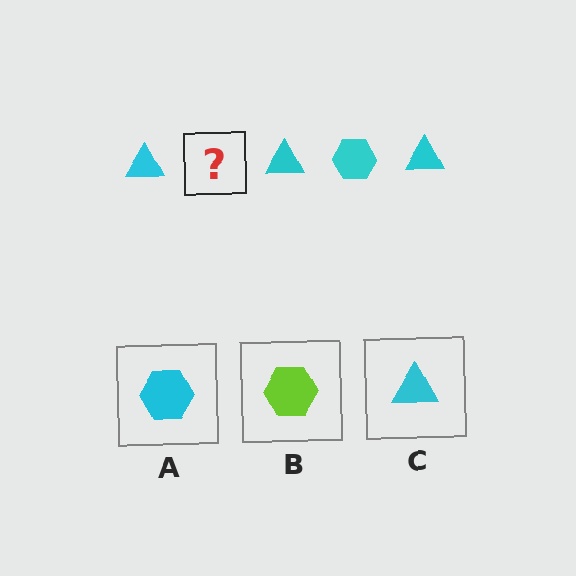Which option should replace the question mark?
Option A.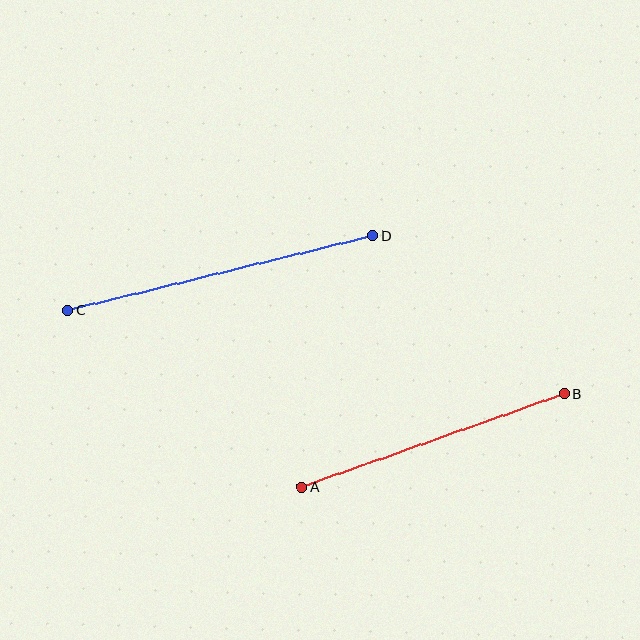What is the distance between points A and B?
The distance is approximately 279 pixels.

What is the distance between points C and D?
The distance is approximately 314 pixels.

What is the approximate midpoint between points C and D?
The midpoint is at approximately (220, 273) pixels.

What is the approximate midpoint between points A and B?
The midpoint is at approximately (433, 440) pixels.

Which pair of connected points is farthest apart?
Points C and D are farthest apart.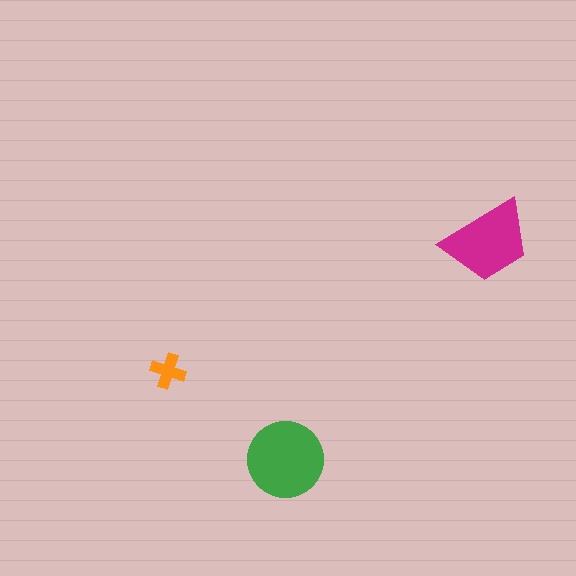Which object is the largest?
The green circle.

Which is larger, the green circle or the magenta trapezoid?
The green circle.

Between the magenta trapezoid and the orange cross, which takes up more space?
The magenta trapezoid.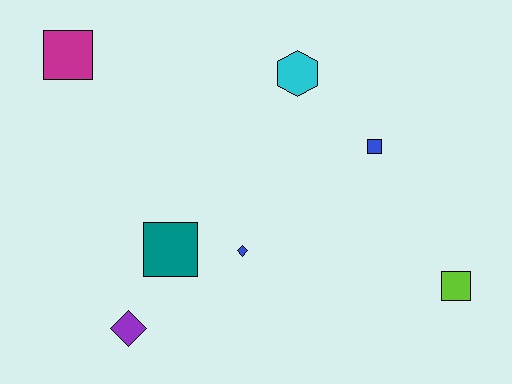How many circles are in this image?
There are no circles.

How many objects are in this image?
There are 7 objects.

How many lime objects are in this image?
There is 1 lime object.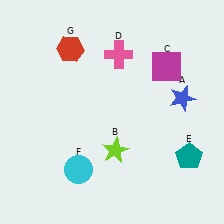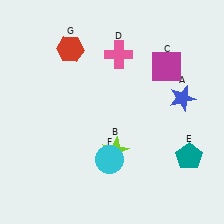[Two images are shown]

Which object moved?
The cyan circle (F) moved right.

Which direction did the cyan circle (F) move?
The cyan circle (F) moved right.